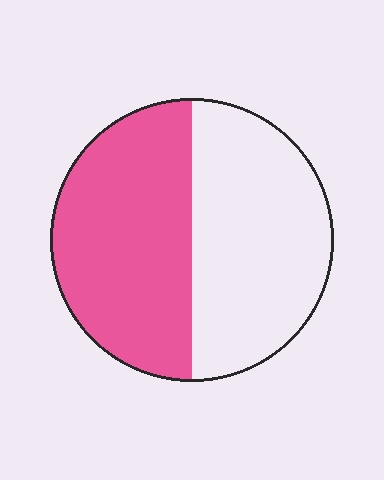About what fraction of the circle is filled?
About one half (1/2).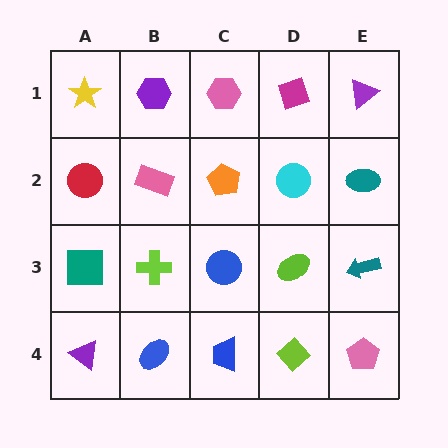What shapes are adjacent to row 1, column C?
An orange pentagon (row 2, column C), a purple hexagon (row 1, column B), a magenta diamond (row 1, column D).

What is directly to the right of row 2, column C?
A cyan circle.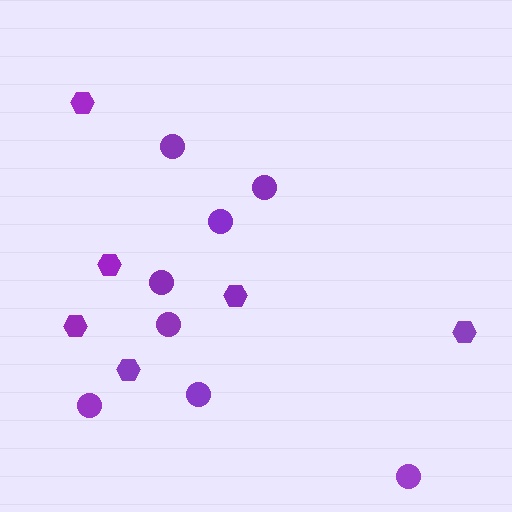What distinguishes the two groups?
There are 2 groups: one group of hexagons (6) and one group of circles (8).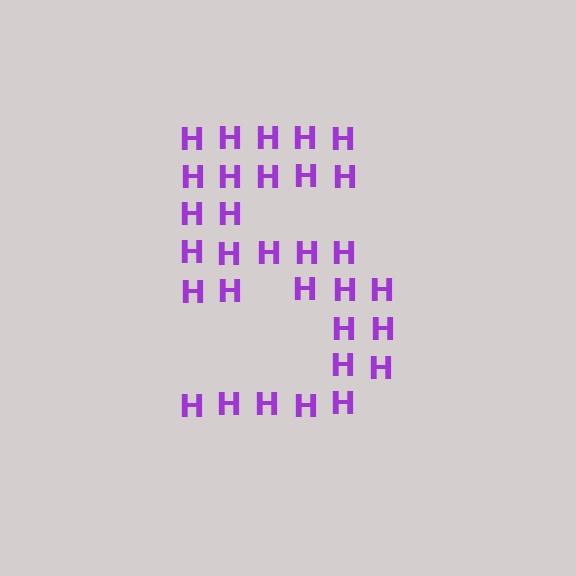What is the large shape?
The large shape is the digit 5.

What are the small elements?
The small elements are letter H's.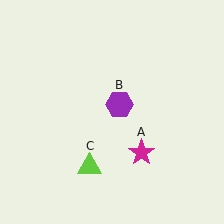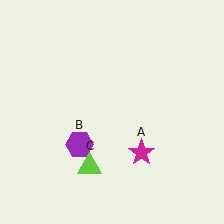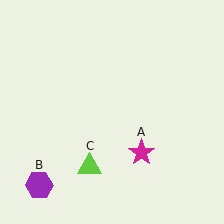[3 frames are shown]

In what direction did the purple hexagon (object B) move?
The purple hexagon (object B) moved down and to the left.